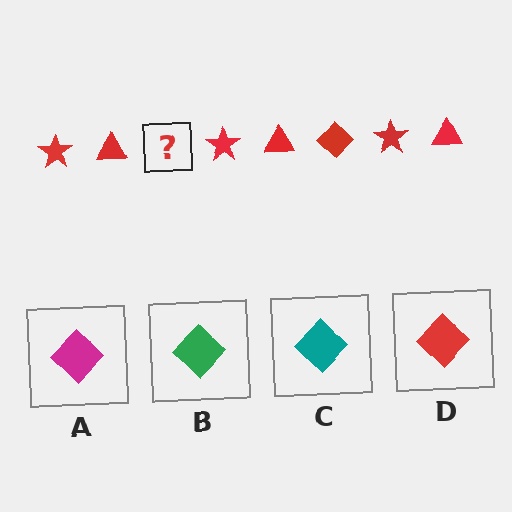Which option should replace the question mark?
Option D.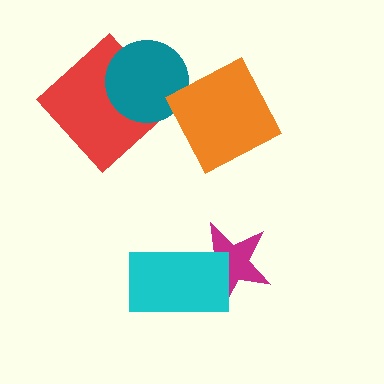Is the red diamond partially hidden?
Yes, it is partially covered by another shape.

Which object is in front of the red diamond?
The teal circle is in front of the red diamond.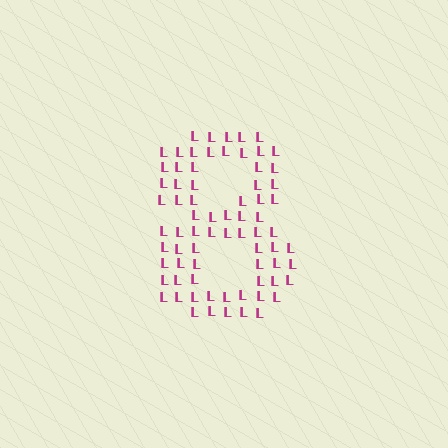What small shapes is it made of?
It is made of small letter L's.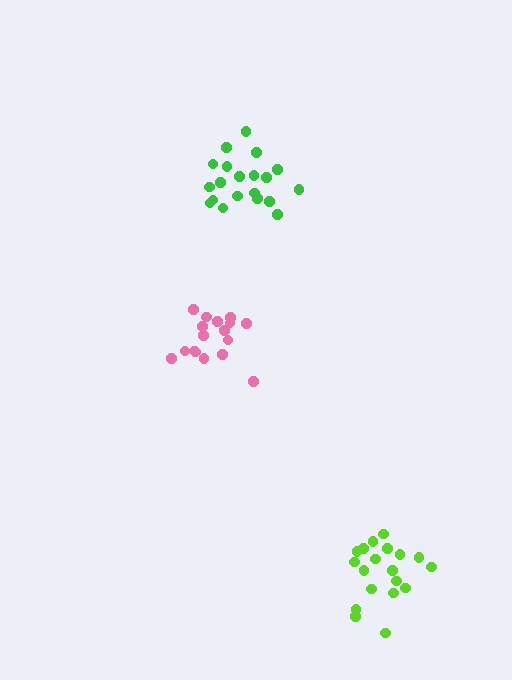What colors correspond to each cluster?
The clusters are colored: pink, lime, green.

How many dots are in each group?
Group 1: 17 dots, Group 2: 19 dots, Group 3: 20 dots (56 total).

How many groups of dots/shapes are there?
There are 3 groups.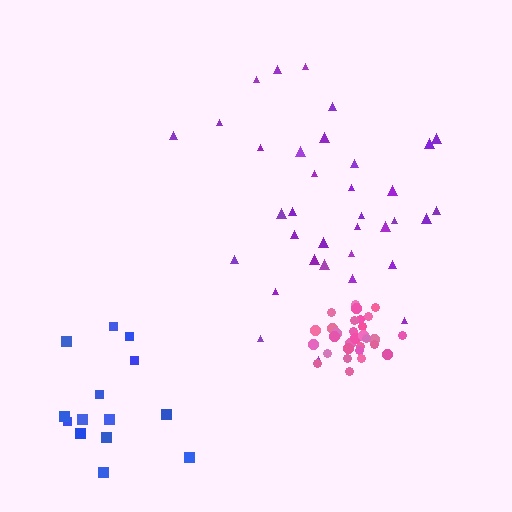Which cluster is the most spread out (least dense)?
Blue.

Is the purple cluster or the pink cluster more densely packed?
Pink.